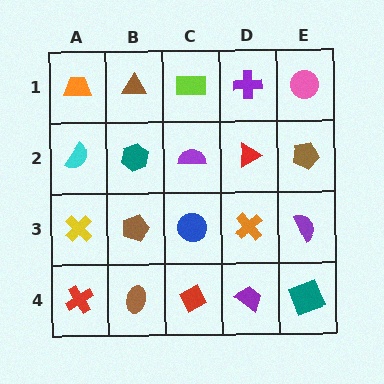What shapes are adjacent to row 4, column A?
A yellow cross (row 3, column A), a brown ellipse (row 4, column B).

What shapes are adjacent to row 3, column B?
A teal hexagon (row 2, column B), a brown ellipse (row 4, column B), a yellow cross (row 3, column A), a blue circle (row 3, column C).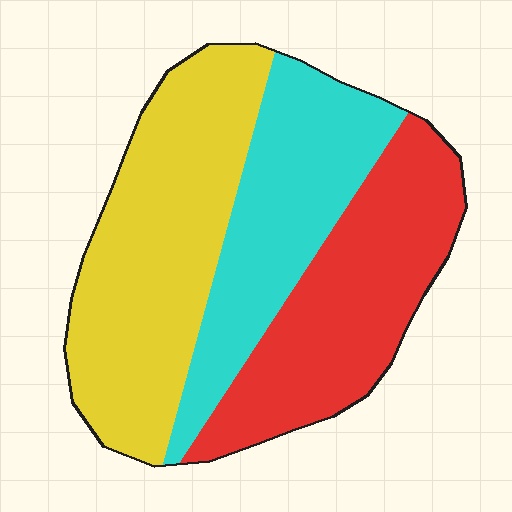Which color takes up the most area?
Yellow, at roughly 40%.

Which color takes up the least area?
Cyan, at roughly 30%.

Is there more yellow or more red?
Yellow.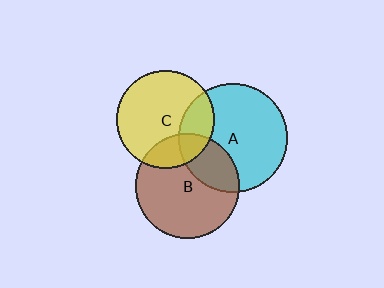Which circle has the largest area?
Circle A (cyan).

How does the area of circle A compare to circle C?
Approximately 1.2 times.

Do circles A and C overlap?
Yes.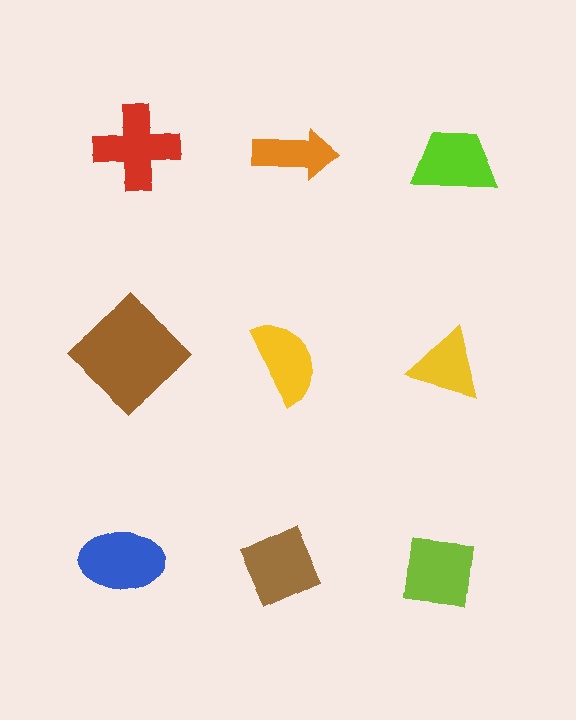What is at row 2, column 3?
A yellow triangle.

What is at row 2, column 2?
A yellow semicircle.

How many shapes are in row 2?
3 shapes.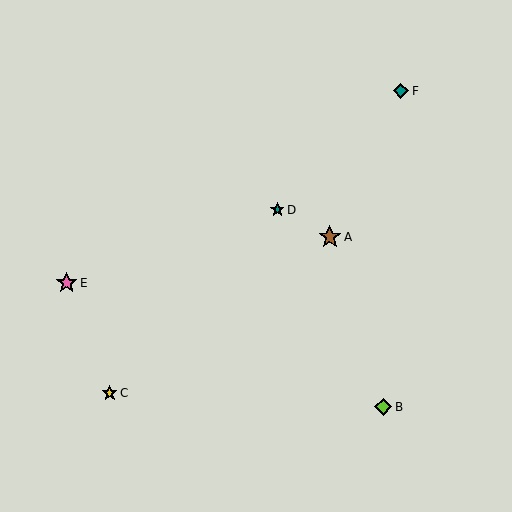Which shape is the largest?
The brown star (labeled A) is the largest.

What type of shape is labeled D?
Shape D is a teal star.